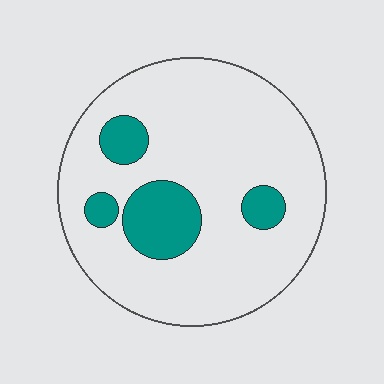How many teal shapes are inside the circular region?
4.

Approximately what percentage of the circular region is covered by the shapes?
Approximately 15%.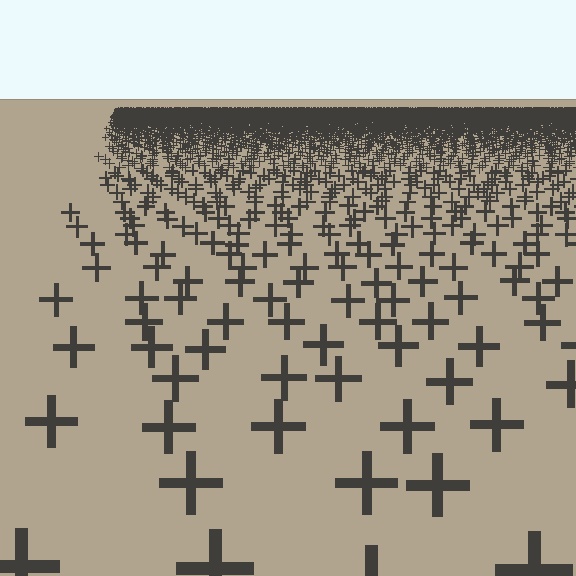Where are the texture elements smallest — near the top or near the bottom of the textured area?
Near the top.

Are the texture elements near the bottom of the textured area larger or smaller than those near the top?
Larger. Near the bottom, elements are closer to the viewer and appear at a bigger on-screen size.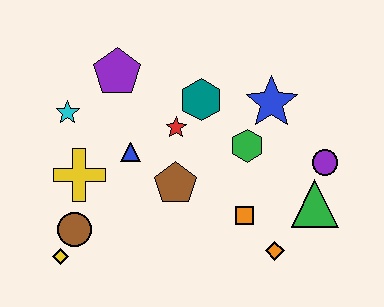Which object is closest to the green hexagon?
The blue star is closest to the green hexagon.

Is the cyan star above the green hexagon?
Yes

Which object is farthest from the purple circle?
The yellow diamond is farthest from the purple circle.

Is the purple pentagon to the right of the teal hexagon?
No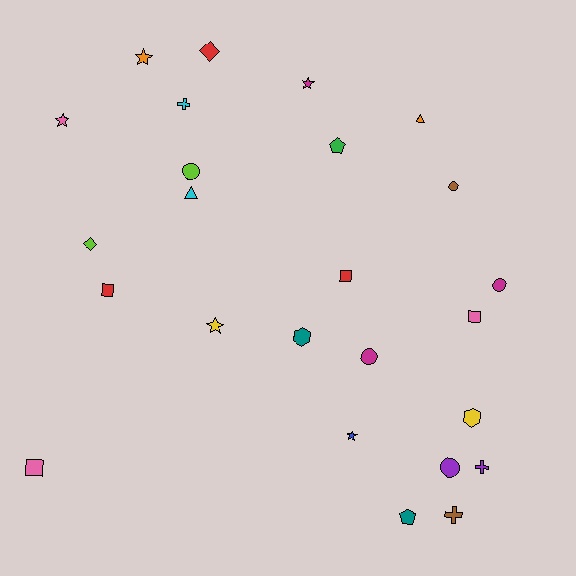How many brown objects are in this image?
There are 2 brown objects.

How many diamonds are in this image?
There are 2 diamonds.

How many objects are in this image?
There are 25 objects.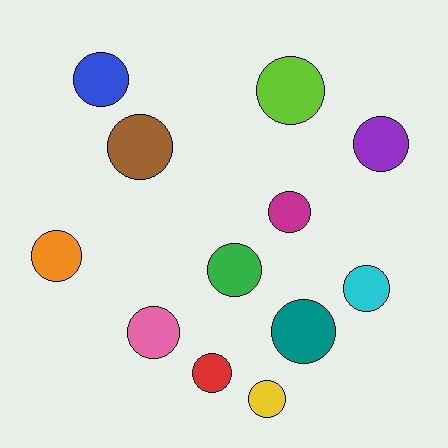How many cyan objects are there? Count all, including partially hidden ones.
There is 1 cyan object.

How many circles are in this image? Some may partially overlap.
There are 12 circles.